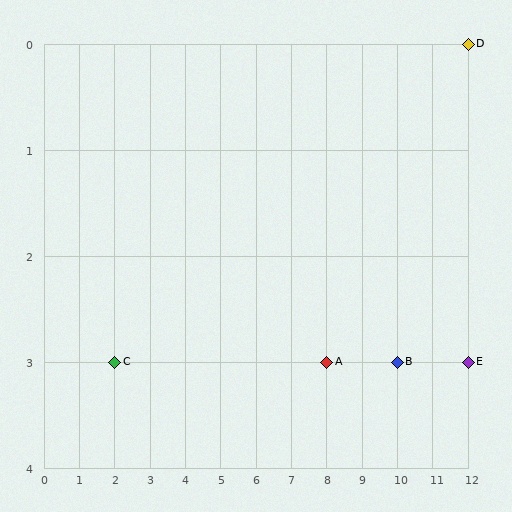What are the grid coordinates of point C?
Point C is at grid coordinates (2, 3).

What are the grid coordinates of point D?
Point D is at grid coordinates (12, 0).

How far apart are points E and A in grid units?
Points E and A are 4 columns apart.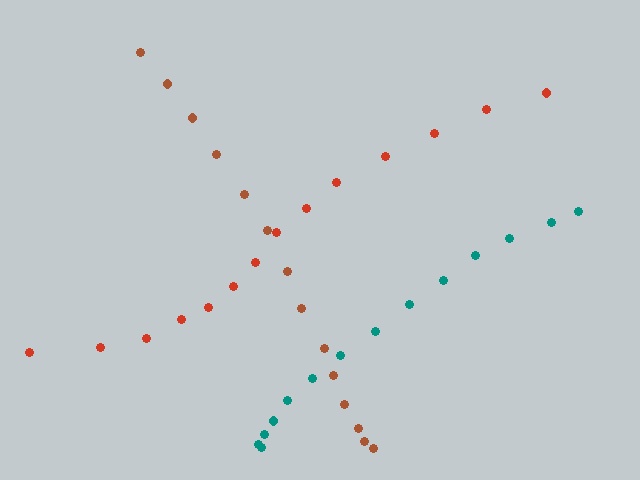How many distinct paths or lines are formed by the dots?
There are 3 distinct paths.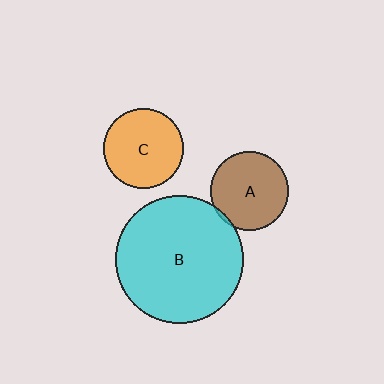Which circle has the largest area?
Circle B (cyan).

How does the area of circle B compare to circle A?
Approximately 2.6 times.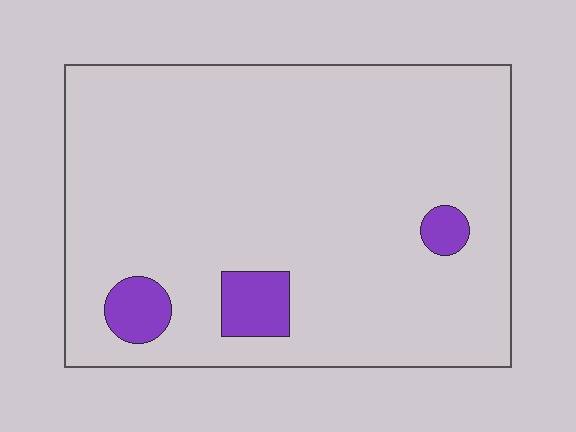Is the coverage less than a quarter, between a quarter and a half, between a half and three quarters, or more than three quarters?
Less than a quarter.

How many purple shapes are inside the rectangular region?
3.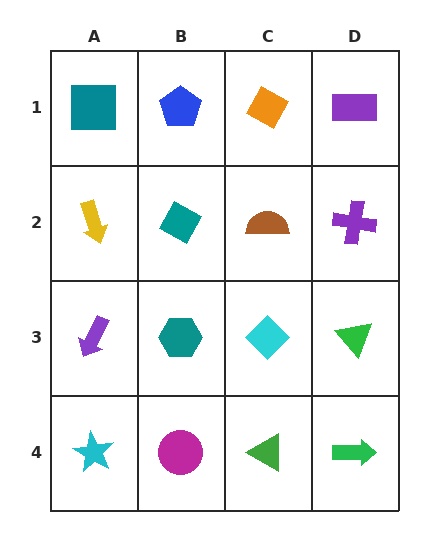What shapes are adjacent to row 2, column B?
A blue pentagon (row 1, column B), a teal hexagon (row 3, column B), a yellow arrow (row 2, column A), a brown semicircle (row 2, column C).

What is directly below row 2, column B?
A teal hexagon.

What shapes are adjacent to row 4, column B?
A teal hexagon (row 3, column B), a cyan star (row 4, column A), a green triangle (row 4, column C).